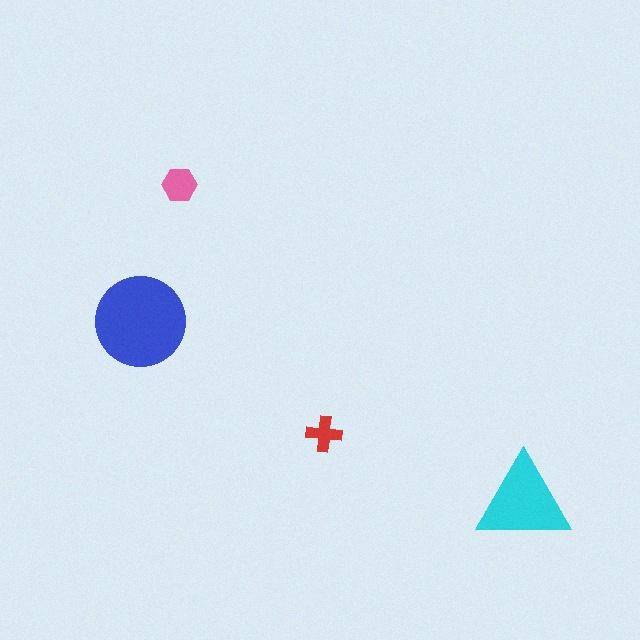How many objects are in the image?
There are 4 objects in the image.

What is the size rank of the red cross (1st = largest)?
4th.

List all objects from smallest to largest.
The red cross, the pink hexagon, the cyan triangle, the blue circle.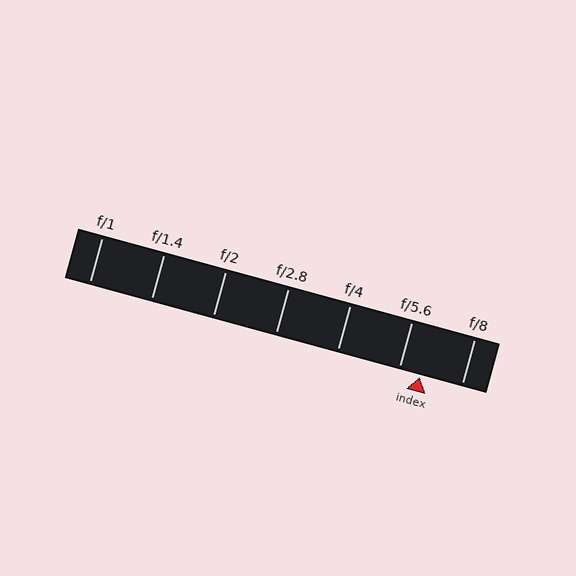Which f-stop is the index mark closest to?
The index mark is closest to f/5.6.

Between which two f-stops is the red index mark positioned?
The index mark is between f/5.6 and f/8.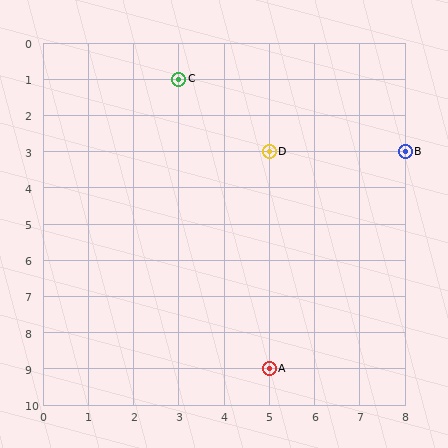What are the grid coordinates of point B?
Point B is at grid coordinates (8, 3).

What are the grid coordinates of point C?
Point C is at grid coordinates (3, 1).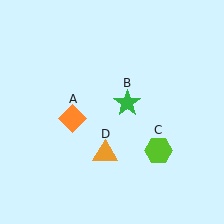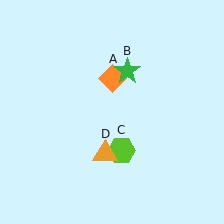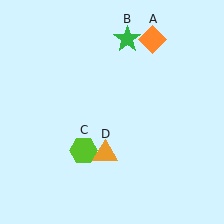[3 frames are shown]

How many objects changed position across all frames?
3 objects changed position: orange diamond (object A), green star (object B), lime hexagon (object C).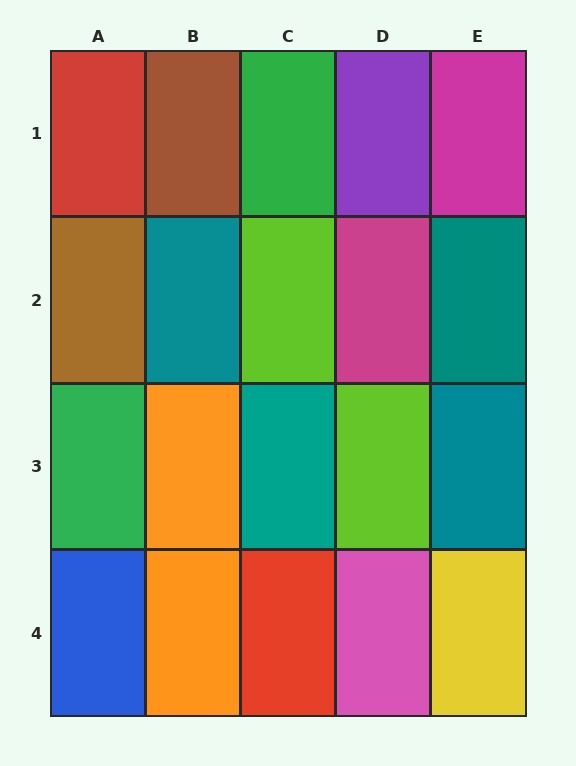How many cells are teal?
4 cells are teal.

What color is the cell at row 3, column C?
Teal.